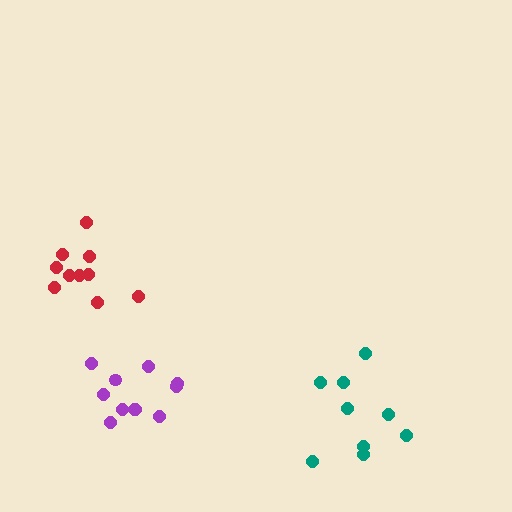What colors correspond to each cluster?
The clusters are colored: teal, purple, red.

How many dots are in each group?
Group 1: 9 dots, Group 2: 11 dots, Group 3: 10 dots (30 total).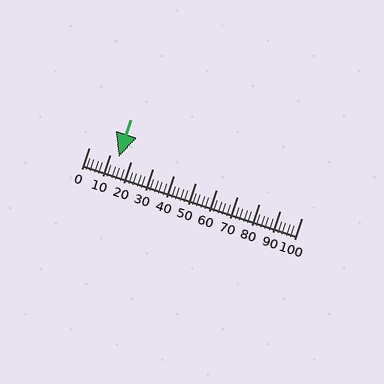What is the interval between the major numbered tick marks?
The major tick marks are spaced 10 units apart.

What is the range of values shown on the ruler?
The ruler shows values from 0 to 100.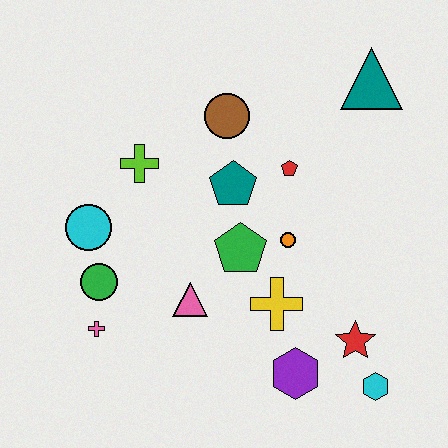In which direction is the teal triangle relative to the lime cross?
The teal triangle is to the right of the lime cross.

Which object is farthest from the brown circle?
The cyan hexagon is farthest from the brown circle.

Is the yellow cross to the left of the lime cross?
No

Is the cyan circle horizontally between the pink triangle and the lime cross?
No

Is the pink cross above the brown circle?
No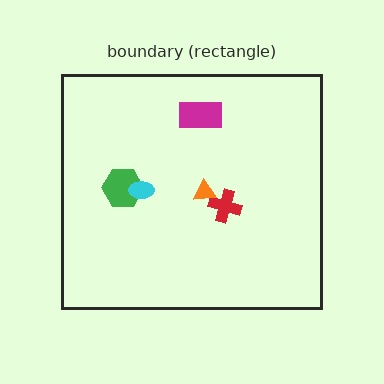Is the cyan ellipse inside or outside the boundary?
Inside.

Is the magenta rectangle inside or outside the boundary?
Inside.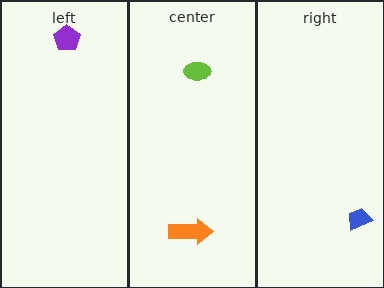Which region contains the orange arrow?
The center region.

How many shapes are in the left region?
1.